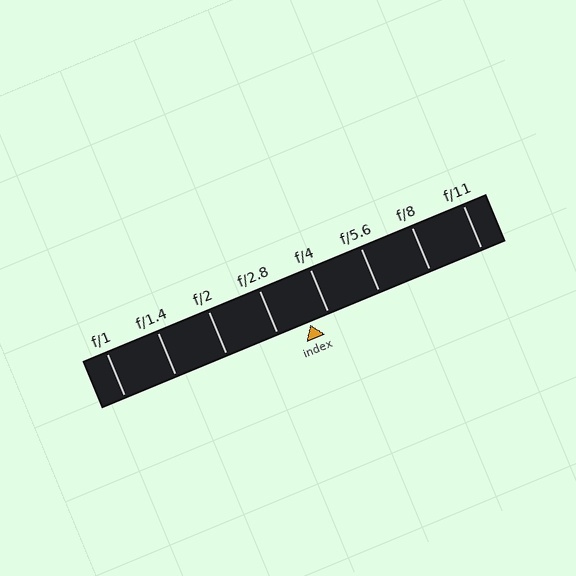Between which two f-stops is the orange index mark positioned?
The index mark is between f/2.8 and f/4.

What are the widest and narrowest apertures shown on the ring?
The widest aperture shown is f/1 and the narrowest is f/11.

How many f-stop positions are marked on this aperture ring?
There are 8 f-stop positions marked.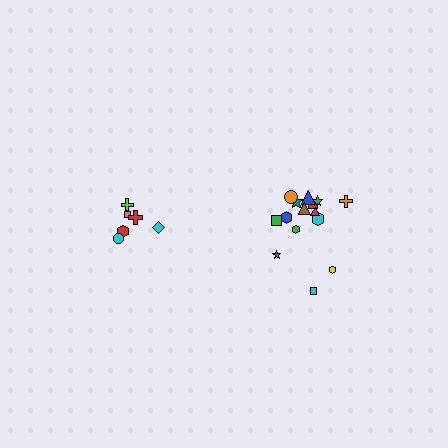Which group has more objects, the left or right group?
The right group.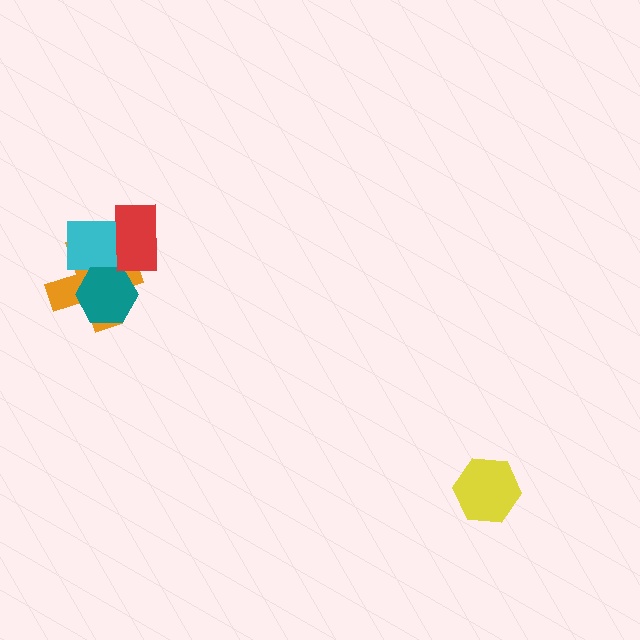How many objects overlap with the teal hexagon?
2 objects overlap with the teal hexagon.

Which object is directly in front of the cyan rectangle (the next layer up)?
The teal hexagon is directly in front of the cyan rectangle.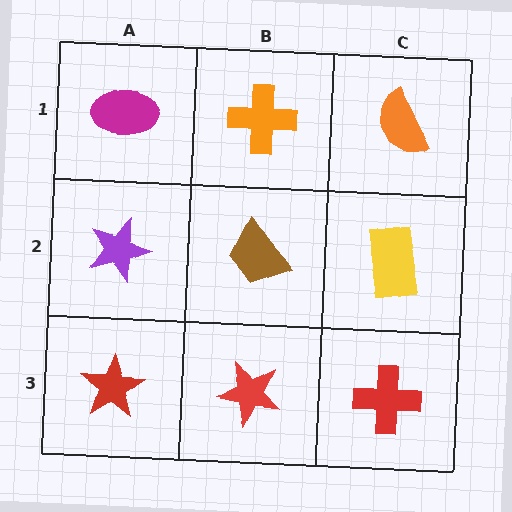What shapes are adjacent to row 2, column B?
An orange cross (row 1, column B), a red star (row 3, column B), a purple star (row 2, column A), a yellow rectangle (row 2, column C).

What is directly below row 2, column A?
A red star.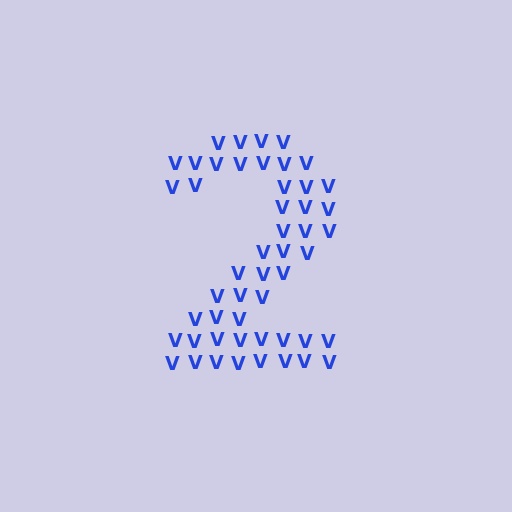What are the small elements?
The small elements are letter V's.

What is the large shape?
The large shape is the digit 2.